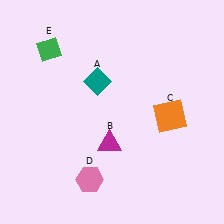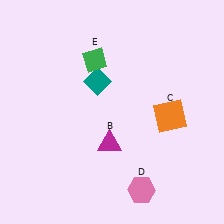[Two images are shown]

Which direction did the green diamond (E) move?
The green diamond (E) moved right.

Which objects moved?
The objects that moved are: the pink hexagon (D), the green diamond (E).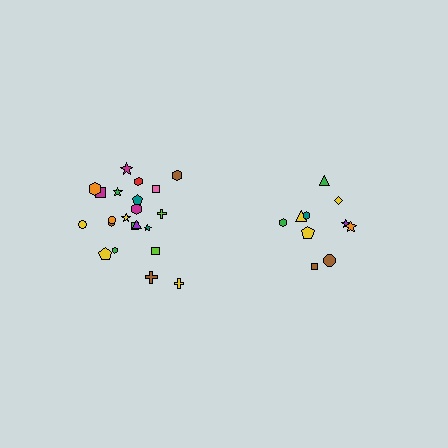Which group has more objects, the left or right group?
The left group.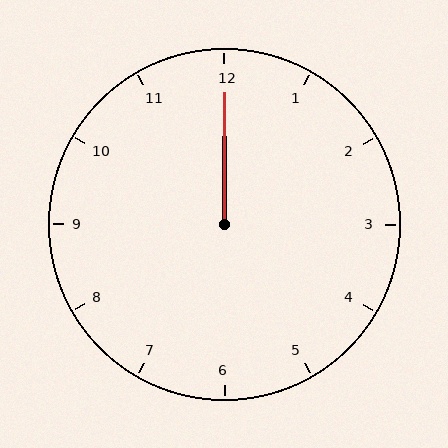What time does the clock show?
12:00.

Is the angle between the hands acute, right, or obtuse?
It is acute.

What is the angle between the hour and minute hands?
Approximately 0 degrees.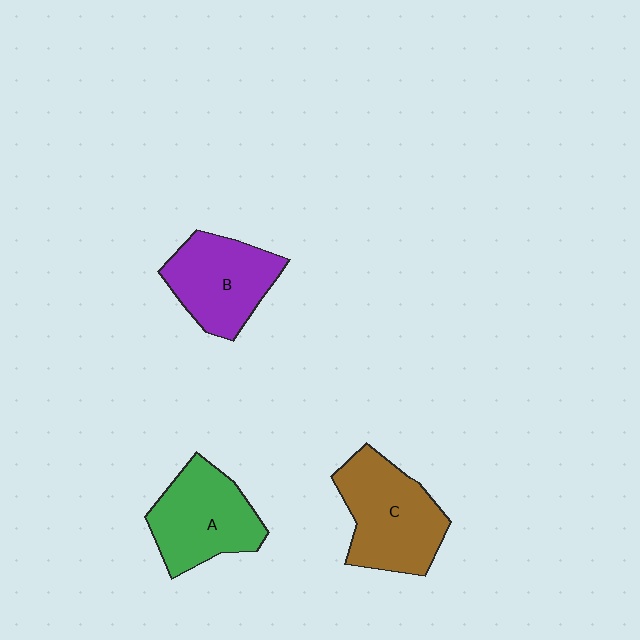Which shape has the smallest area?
Shape B (purple).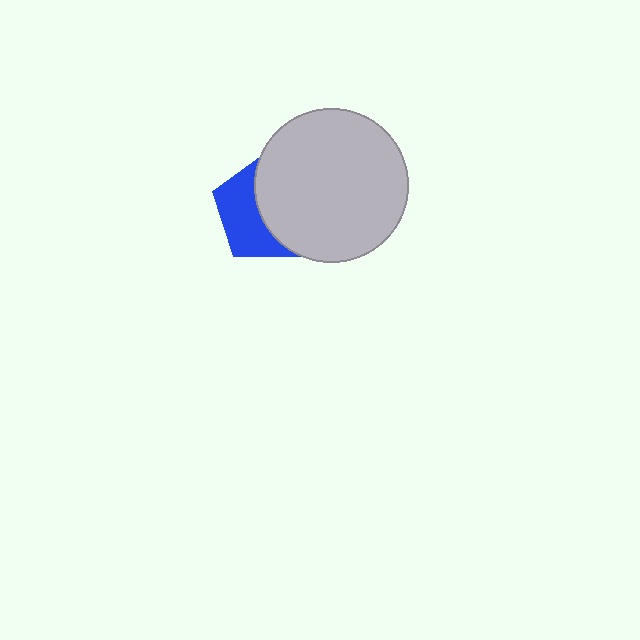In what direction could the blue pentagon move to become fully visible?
The blue pentagon could move left. That would shift it out from behind the light gray circle entirely.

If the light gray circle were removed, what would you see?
You would see the complete blue pentagon.